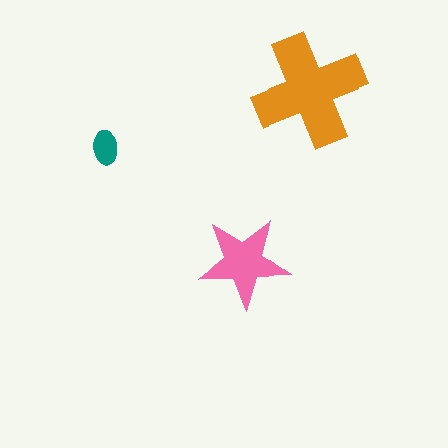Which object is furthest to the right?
The orange cross is rightmost.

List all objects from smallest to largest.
The teal ellipse, the pink star, the orange cross.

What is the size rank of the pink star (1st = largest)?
2nd.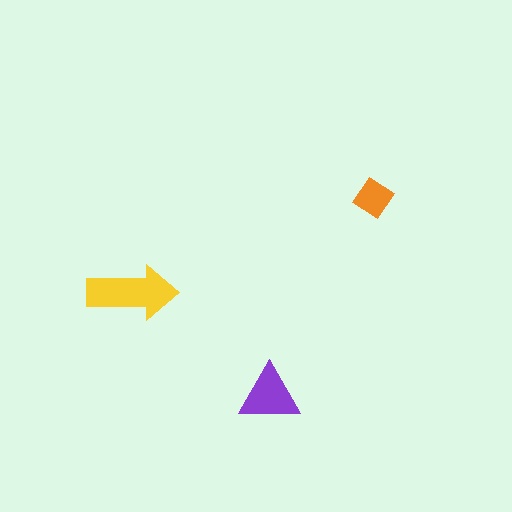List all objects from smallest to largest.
The orange diamond, the purple triangle, the yellow arrow.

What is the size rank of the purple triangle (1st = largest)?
2nd.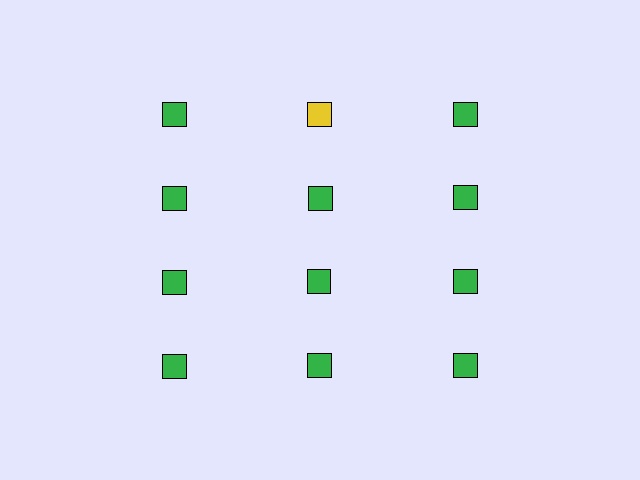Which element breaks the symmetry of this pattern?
The yellow square in the top row, second from left column breaks the symmetry. All other shapes are green squares.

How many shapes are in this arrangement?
There are 12 shapes arranged in a grid pattern.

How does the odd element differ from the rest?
It has a different color: yellow instead of green.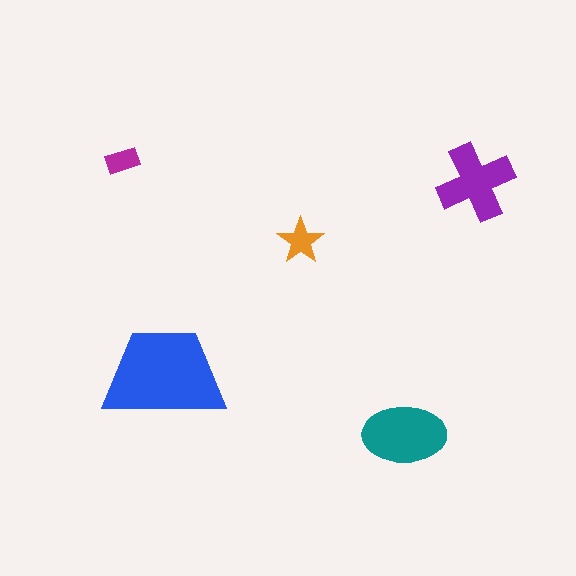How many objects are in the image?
There are 5 objects in the image.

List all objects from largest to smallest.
The blue trapezoid, the teal ellipse, the purple cross, the orange star, the magenta rectangle.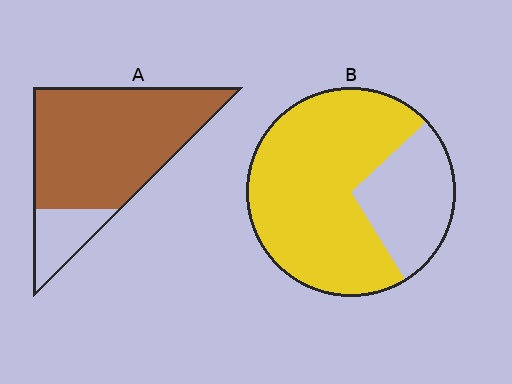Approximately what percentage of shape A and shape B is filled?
A is approximately 80% and B is approximately 70%.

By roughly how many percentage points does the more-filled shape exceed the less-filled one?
By roughly 10 percentage points (A over B).